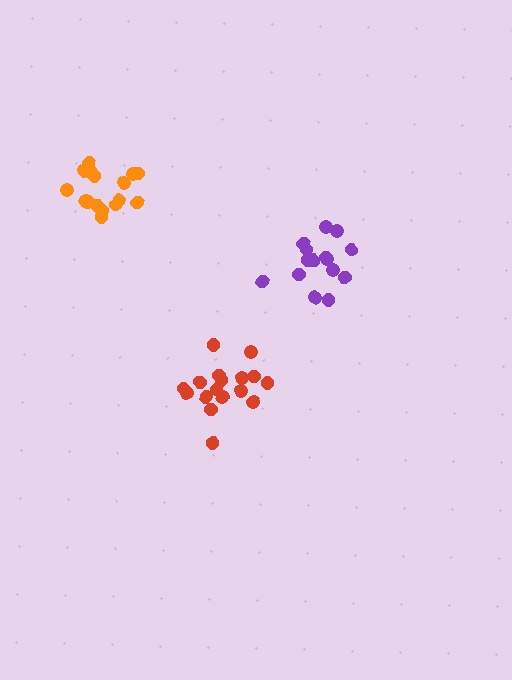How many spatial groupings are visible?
There are 3 spatial groupings.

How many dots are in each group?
Group 1: 16 dots, Group 2: 17 dots, Group 3: 17 dots (50 total).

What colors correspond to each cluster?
The clusters are colored: purple, red, orange.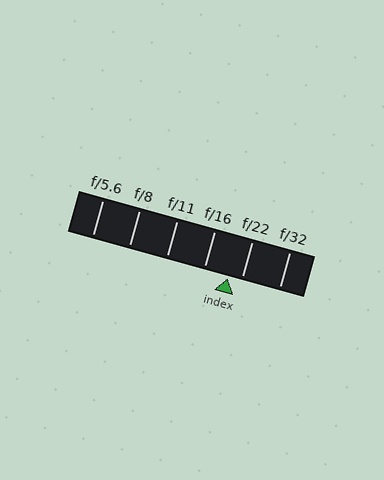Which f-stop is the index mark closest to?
The index mark is closest to f/22.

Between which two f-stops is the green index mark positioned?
The index mark is between f/16 and f/22.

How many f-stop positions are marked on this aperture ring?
There are 6 f-stop positions marked.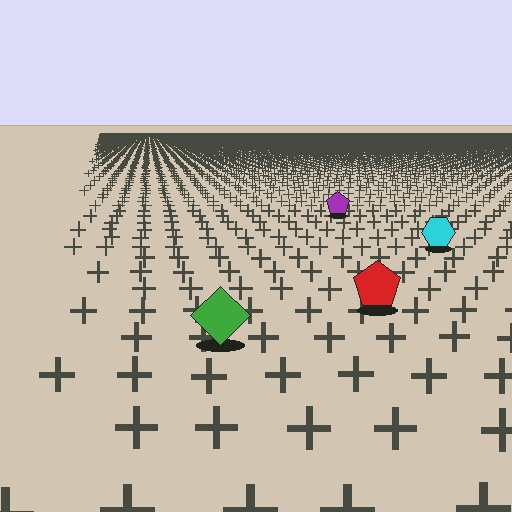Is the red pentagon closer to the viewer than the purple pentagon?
Yes. The red pentagon is closer — you can tell from the texture gradient: the ground texture is coarser near it.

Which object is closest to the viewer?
The green diamond is closest. The texture marks near it are larger and more spread out.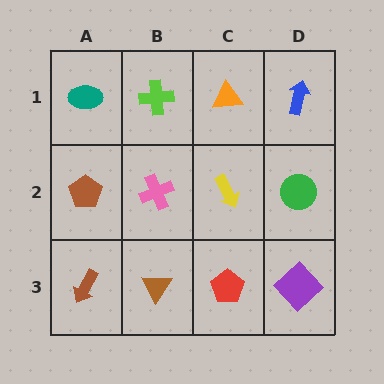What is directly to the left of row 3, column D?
A red pentagon.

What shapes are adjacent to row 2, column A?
A teal ellipse (row 1, column A), a brown arrow (row 3, column A), a pink cross (row 2, column B).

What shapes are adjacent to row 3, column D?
A green circle (row 2, column D), a red pentagon (row 3, column C).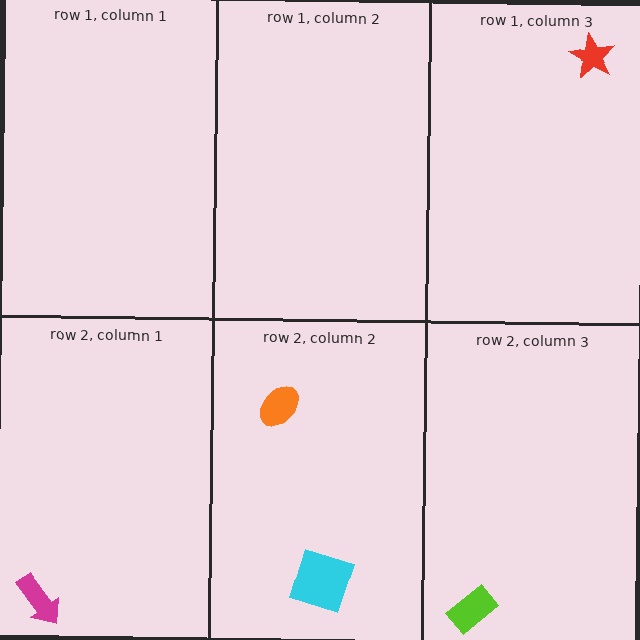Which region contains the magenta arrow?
The row 2, column 1 region.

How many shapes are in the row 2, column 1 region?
1.